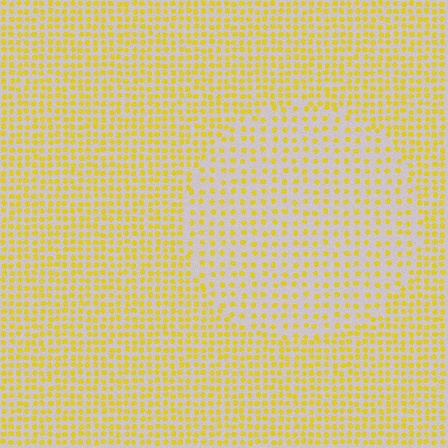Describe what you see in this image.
The image contains small yellow elements arranged at two different densities. A circle-shaped region is visible where the elements are less densely packed than the surrounding area.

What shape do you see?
I see a circle.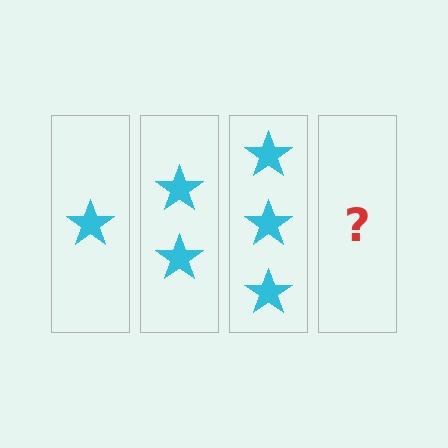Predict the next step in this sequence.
The next step is 4 stars.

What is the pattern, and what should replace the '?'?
The pattern is that each step adds one more star. The '?' should be 4 stars.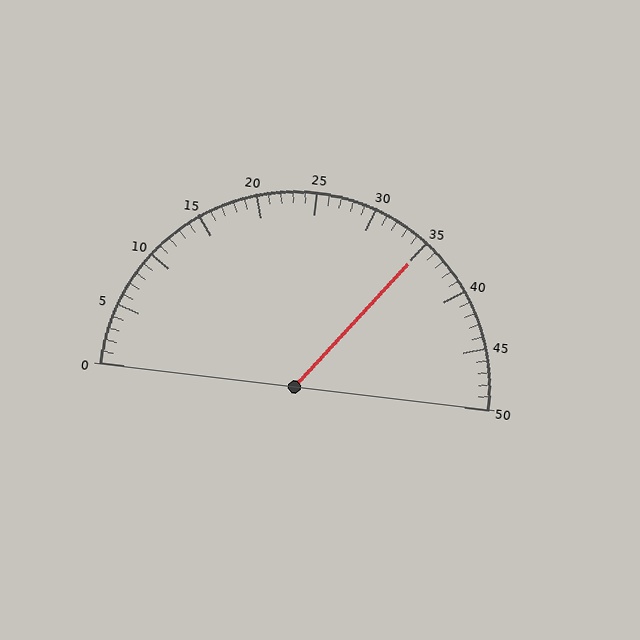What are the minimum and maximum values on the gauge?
The gauge ranges from 0 to 50.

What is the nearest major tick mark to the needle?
The nearest major tick mark is 35.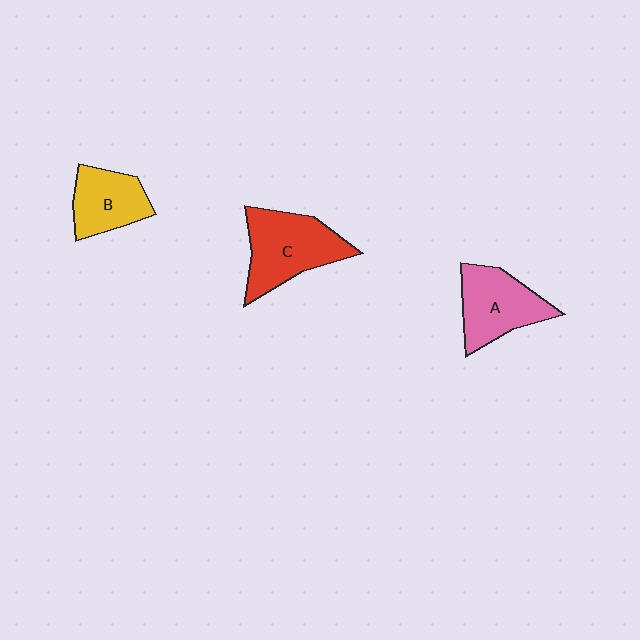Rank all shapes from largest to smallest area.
From largest to smallest: C (red), A (pink), B (yellow).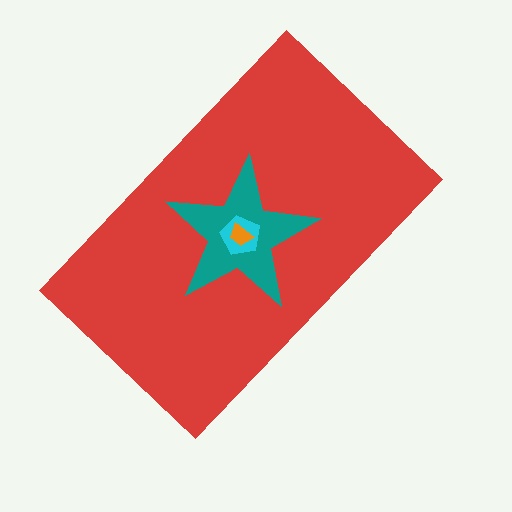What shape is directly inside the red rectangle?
The teal star.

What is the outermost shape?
The red rectangle.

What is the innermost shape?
The orange trapezoid.